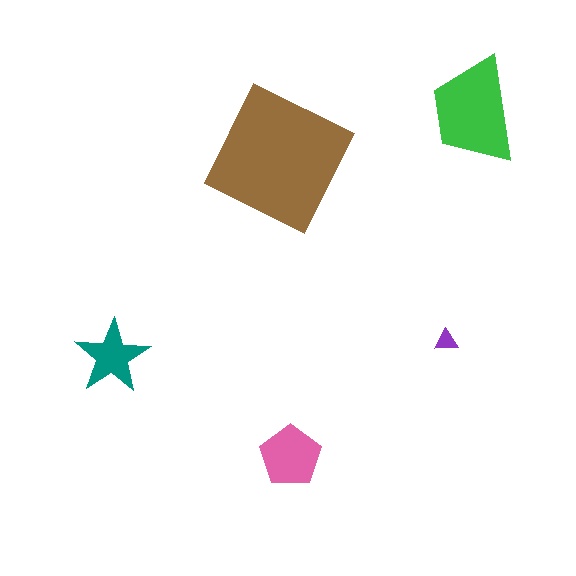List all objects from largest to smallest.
The brown square, the green trapezoid, the pink pentagon, the teal star, the purple triangle.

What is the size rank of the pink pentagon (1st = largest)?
3rd.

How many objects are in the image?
There are 5 objects in the image.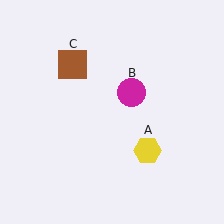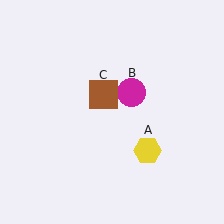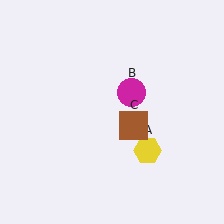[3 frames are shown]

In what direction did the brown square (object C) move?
The brown square (object C) moved down and to the right.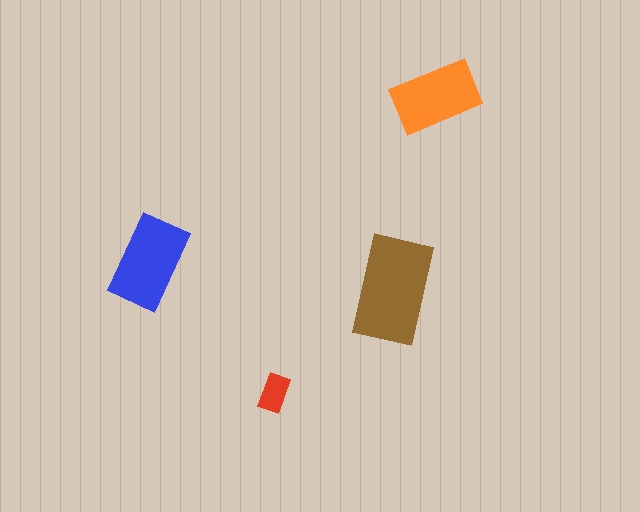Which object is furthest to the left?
The blue rectangle is leftmost.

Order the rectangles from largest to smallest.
the brown one, the blue one, the orange one, the red one.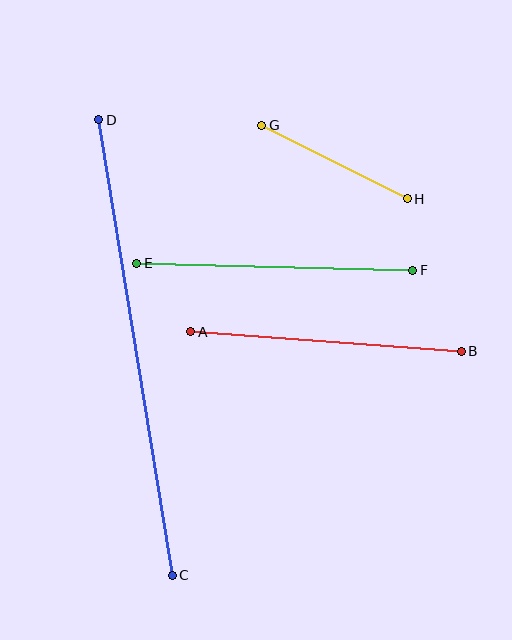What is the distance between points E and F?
The distance is approximately 276 pixels.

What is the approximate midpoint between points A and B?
The midpoint is at approximately (326, 342) pixels.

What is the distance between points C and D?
The distance is approximately 461 pixels.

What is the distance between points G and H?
The distance is approximately 163 pixels.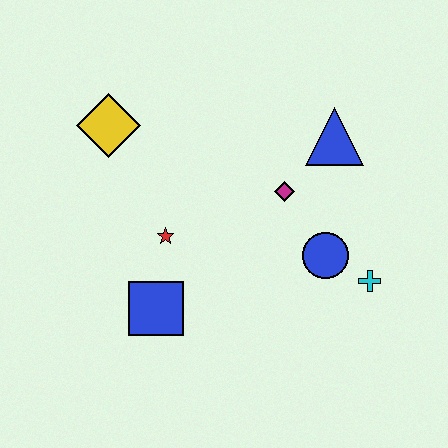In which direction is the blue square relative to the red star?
The blue square is below the red star.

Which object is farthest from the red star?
The cyan cross is farthest from the red star.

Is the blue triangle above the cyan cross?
Yes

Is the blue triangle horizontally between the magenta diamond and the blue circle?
No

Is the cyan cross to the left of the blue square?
No